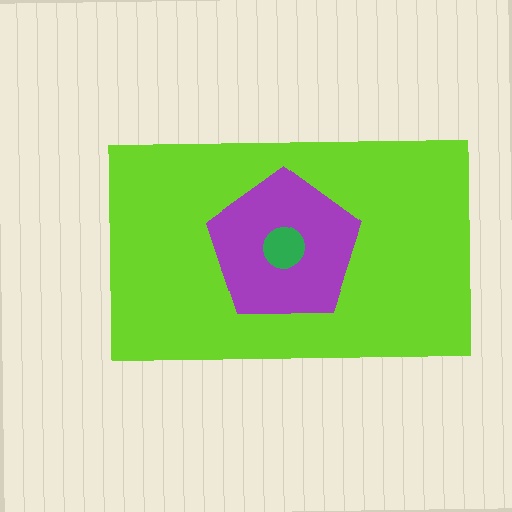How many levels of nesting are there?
3.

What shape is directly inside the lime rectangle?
The purple pentagon.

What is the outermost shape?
The lime rectangle.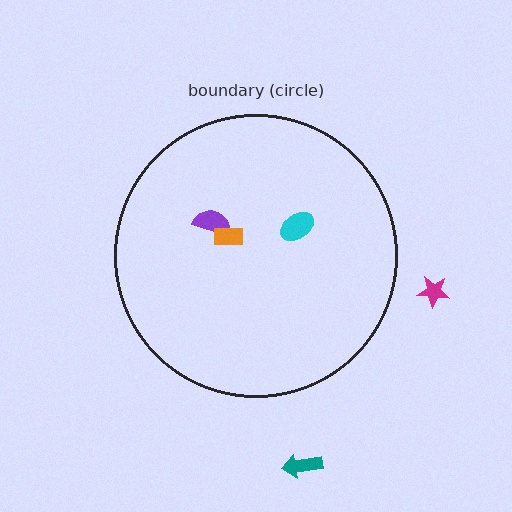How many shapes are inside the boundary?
3 inside, 2 outside.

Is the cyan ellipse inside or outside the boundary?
Inside.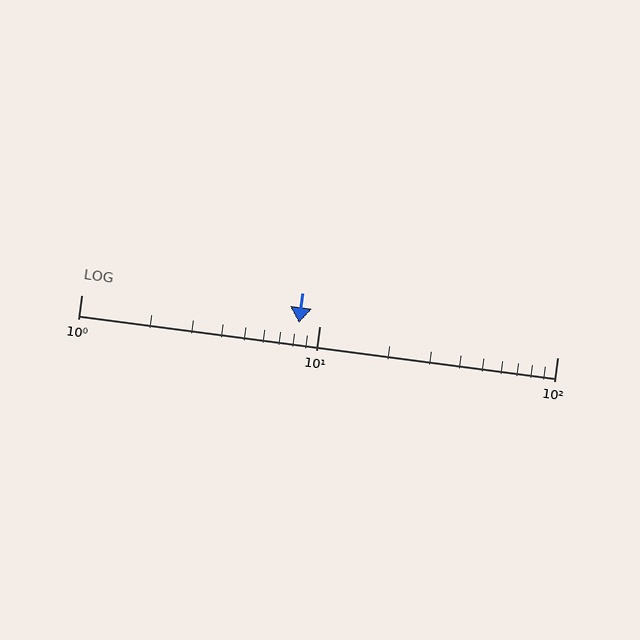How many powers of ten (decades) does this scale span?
The scale spans 2 decades, from 1 to 100.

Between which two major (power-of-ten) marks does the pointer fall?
The pointer is between 1 and 10.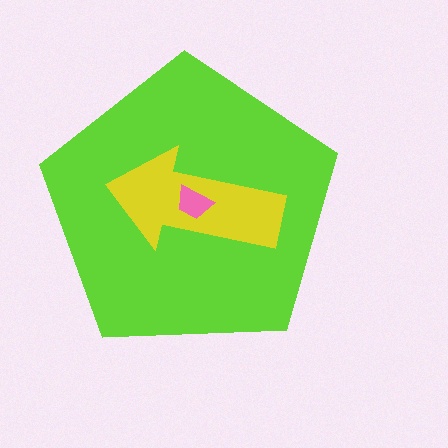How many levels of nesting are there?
3.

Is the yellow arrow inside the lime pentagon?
Yes.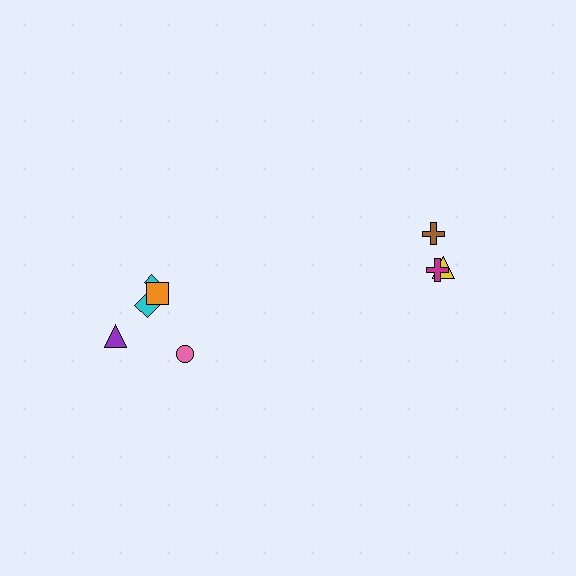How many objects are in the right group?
There are 3 objects.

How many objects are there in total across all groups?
There are 8 objects.